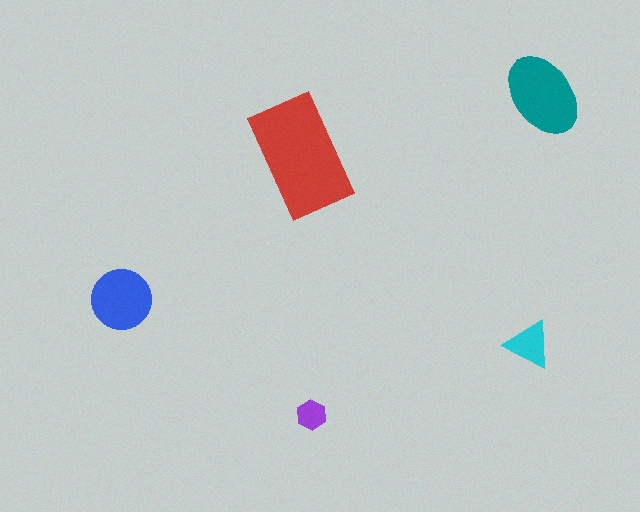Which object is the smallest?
The purple hexagon.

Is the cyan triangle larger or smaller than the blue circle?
Smaller.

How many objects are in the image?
There are 5 objects in the image.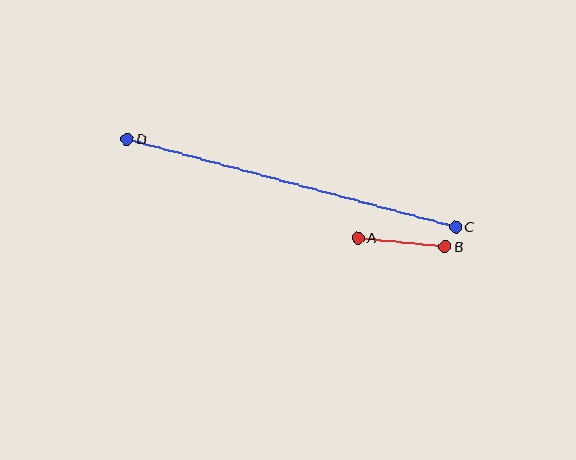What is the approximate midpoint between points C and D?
The midpoint is at approximately (291, 183) pixels.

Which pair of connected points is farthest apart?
Points C and D are farthest apart.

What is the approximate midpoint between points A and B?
The midpoint is at approximately (401, 242) pixels.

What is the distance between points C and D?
The distance is approximately 340 pixels.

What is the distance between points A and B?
The distance is approximately 87 pixels.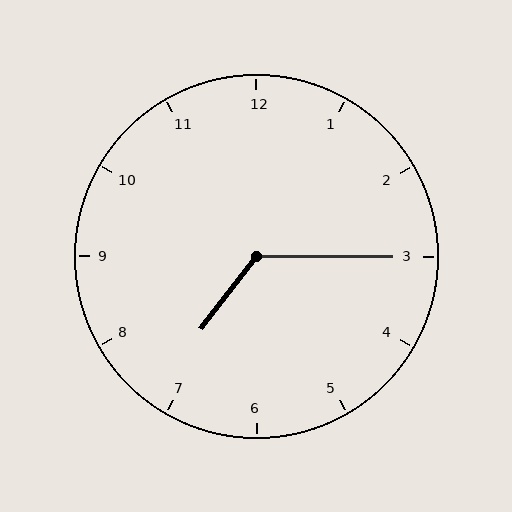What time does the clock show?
7:15.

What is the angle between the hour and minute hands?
Approximately 128 degrees.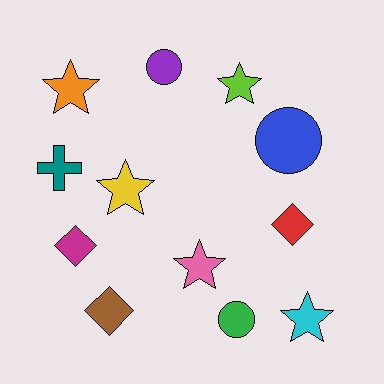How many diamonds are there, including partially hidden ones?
There are 3 diamonds.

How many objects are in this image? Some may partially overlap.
There are 12 objects.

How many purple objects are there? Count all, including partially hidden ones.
There is 1 purple object.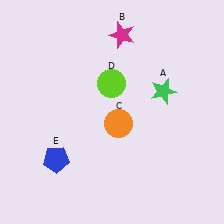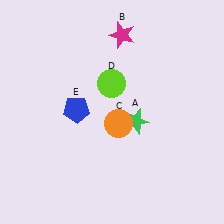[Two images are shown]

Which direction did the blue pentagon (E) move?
The blue pentagon (E) moved up.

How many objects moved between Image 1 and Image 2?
2 objects moved between the two images.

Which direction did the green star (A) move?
The green star (A) moved down.